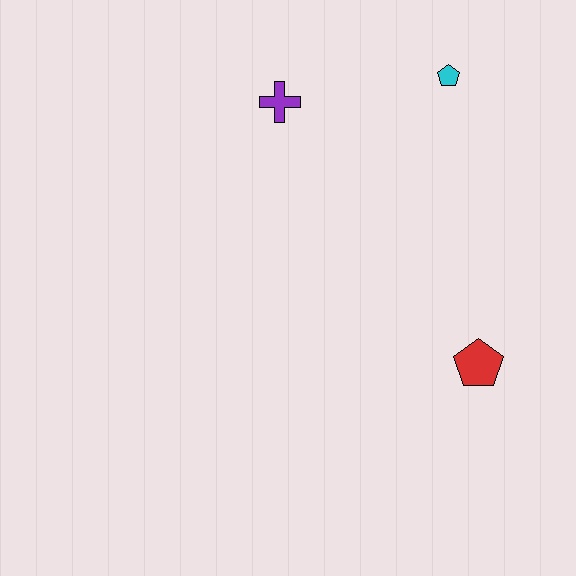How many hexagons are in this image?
There are no hexagons.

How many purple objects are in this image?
There is 1 purple object.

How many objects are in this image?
There are 3 objects.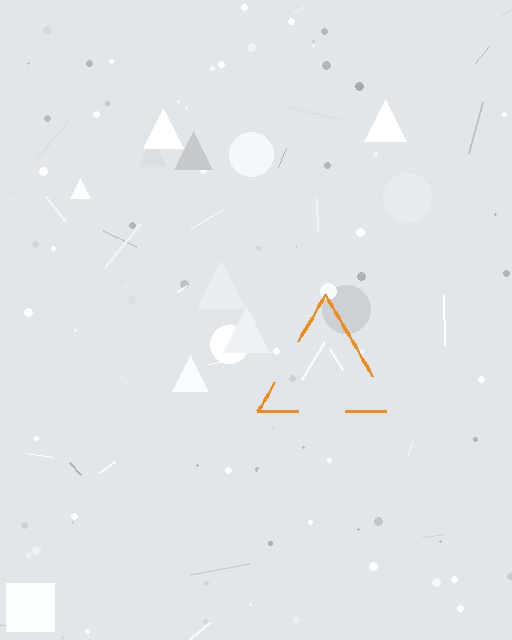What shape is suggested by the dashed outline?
The dashed outline suggests a triangle.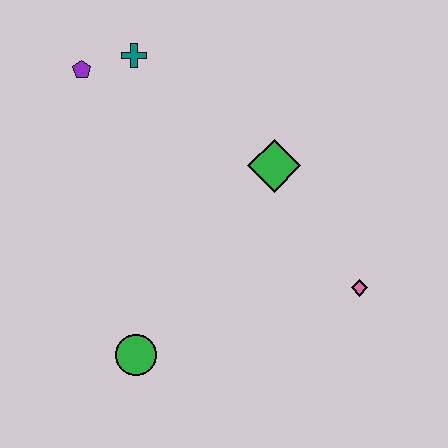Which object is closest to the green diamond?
The pink diamond is closest to the green diamond.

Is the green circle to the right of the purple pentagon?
Yes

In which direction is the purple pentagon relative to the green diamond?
The purple pentagon is to the left of the green diamond.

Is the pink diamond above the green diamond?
No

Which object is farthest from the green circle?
The teal cross is farthest from the green circle.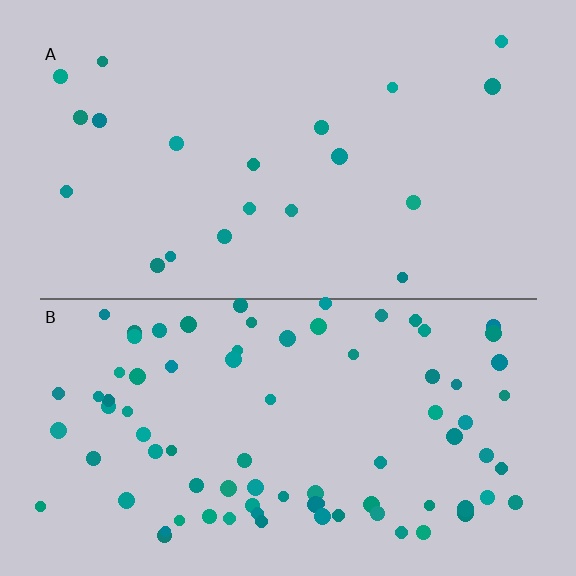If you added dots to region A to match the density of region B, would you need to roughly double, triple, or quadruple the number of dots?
Approximately quadruple.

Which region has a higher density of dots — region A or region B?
B (the bottom).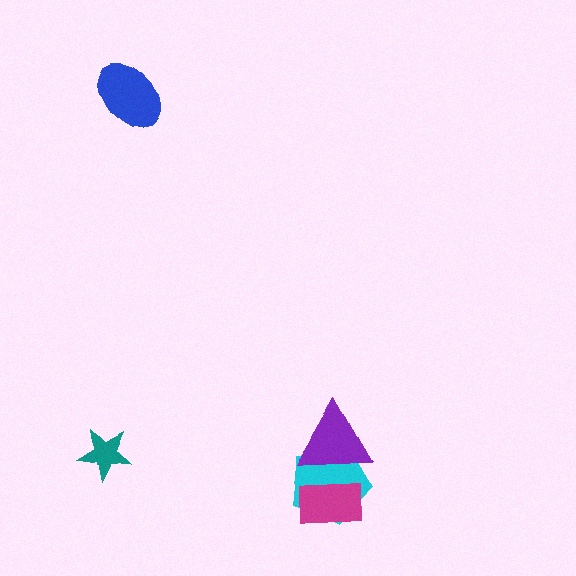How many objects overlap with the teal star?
0 objects overlap with the teal star.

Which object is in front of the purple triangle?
The magenta rectangle is in front of the purple triangle.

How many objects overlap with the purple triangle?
2 objects overlap with the purple triangle.